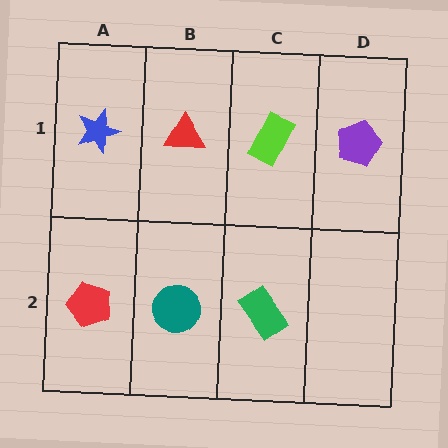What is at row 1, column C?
A lime rectangle.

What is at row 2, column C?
A green rectangle.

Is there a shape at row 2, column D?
No, that cell is empty.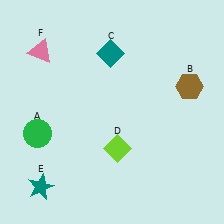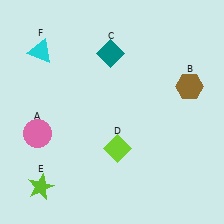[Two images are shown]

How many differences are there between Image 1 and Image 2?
There are 3 differences between the two images.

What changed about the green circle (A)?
In Image 1, A is green. In Image 2, it changed to pink.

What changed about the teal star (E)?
In Image 1, E is teal. In Image 2, it changed to lime.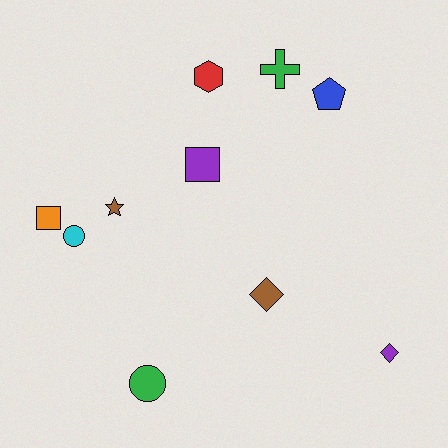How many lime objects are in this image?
There are no lime objects.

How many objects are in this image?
There are 10 objects.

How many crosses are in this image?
There is 1 cross.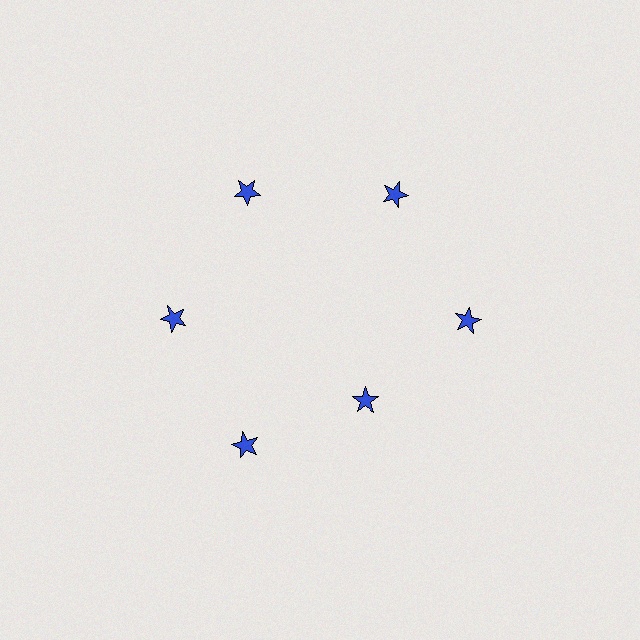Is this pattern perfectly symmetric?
No. The 6 blue stars are arranged in a ring, but one element near the 5 o'clock position is pulled inward toward the center, breaking the 6-fold rotational symmetry.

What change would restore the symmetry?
The symmetry would be restored by moving it outward, back onto the ring so that all 6 stars sit at equal angles and equal distance from the center.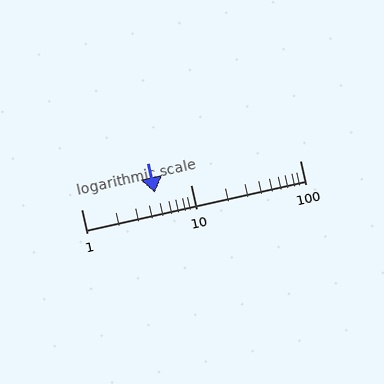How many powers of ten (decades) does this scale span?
The scale spans 2 decades, from 1 to 100.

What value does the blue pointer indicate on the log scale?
The pointer indicates approximately 4.7.